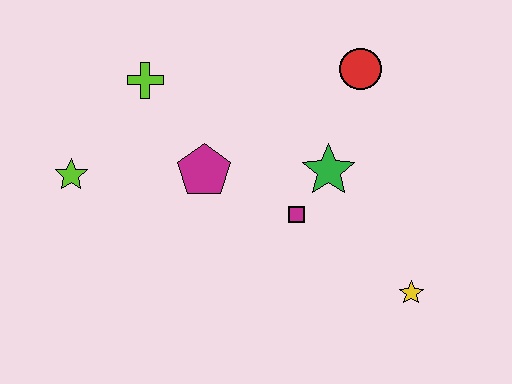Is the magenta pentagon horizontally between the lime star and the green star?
Yes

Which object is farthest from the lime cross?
The yellow star is farthest from the lime cross.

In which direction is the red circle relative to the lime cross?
The red circle is to the right of the lime cross.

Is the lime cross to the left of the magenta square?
Yes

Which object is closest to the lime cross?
The magenta pentagon is closest to the lime cross.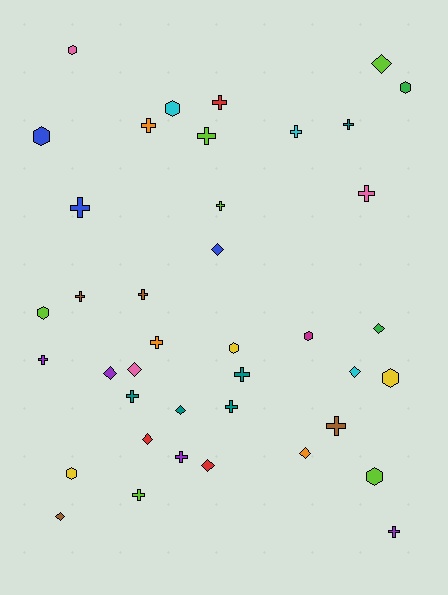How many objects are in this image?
There are 40 objects.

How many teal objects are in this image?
There are 5 teal objects.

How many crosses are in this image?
There are 19 crosses.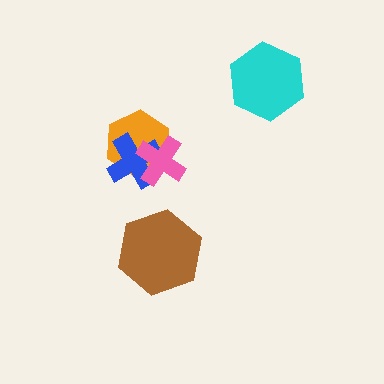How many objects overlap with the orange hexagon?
2 objects overlap with the orange hexagon.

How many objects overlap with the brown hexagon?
0 objects overlap with the brown hexagon.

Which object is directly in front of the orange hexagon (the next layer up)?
The blue cross is directly in front of the orange hexagon.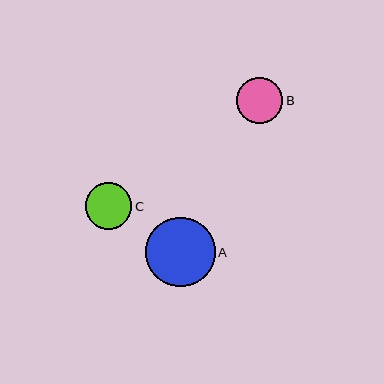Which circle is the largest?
Circle A is the largest with a size of approximately 70 pixels.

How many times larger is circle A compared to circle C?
Circle A is approximately 1.5 times the size of circle C.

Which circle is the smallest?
Circle B is the smallest with a size of approximately 46 pixels.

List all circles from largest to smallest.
From largest to smallest: A, C, B.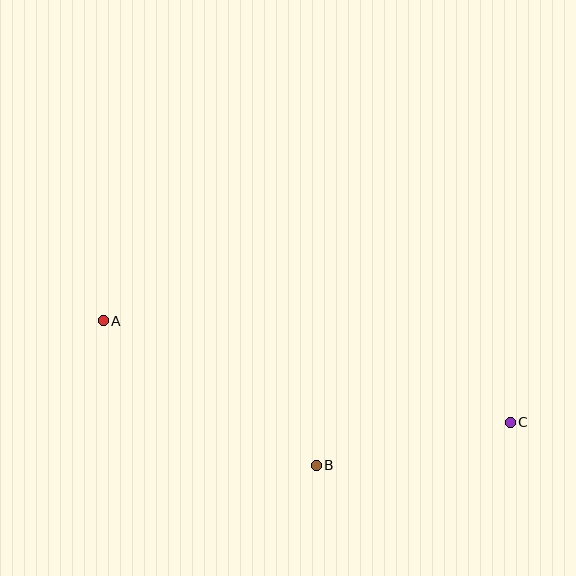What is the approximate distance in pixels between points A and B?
The distance between A and B is approximately 257 pixels.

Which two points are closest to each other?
Points B and C are closest to each other.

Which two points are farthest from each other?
Points A and C are farthest from each other.